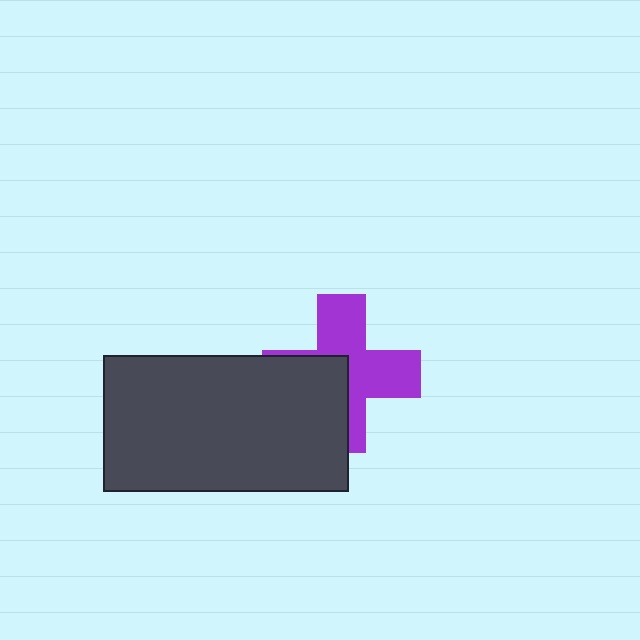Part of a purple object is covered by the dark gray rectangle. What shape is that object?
It is a cross.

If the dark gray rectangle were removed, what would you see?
You would see the complete purple cross.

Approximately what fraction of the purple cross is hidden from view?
Roughly 42% of the purple cross is hidden behind the dark gray rectangle.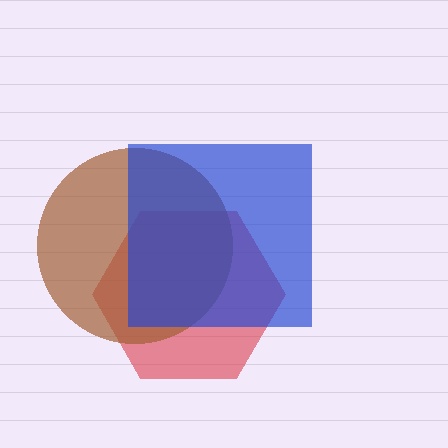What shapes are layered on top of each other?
The layered shapes are: a red hexagon, a brown circle, a blue square.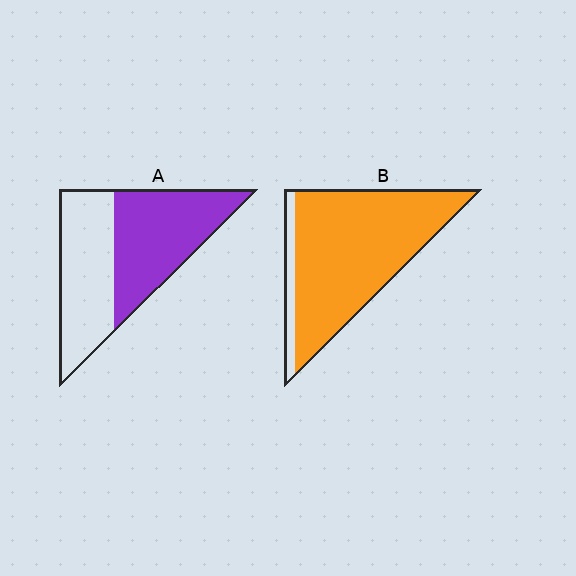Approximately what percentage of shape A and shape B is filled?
A is approximately 50% and B is approximately 90%.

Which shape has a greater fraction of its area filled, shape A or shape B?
Shape B.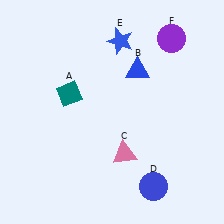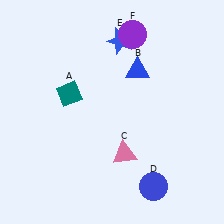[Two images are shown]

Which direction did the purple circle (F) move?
The purple circle (F) moved left.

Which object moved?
The purple circle (F) moved left.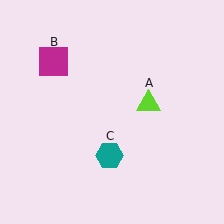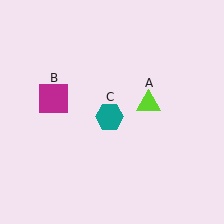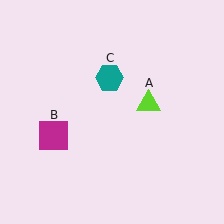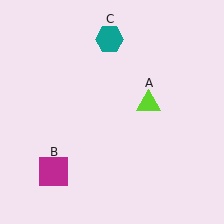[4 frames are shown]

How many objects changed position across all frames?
2 objects changed position: magenta square (object B), teal hexagon (object C).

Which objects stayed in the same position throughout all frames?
Lime triangle (object A) remained stationary.